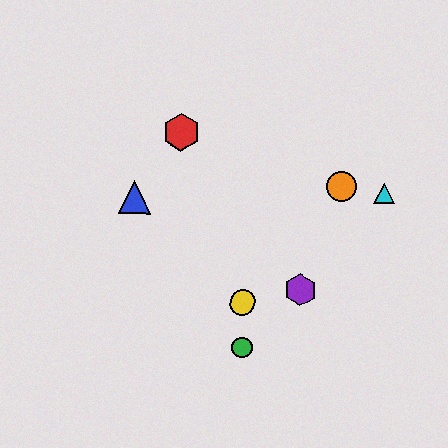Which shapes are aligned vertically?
The green circle, the yellow circle are aligned vertically.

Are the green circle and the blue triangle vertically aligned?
No, the green circle is at x≈242 and the blue triangle is at x≈135.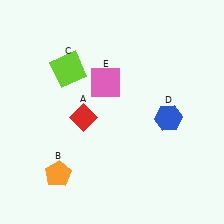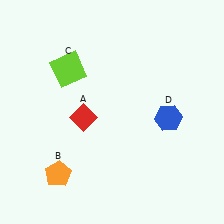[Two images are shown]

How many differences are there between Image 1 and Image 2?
There is 1 difference between the two images.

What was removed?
The pink square (E) was removed in Image 2.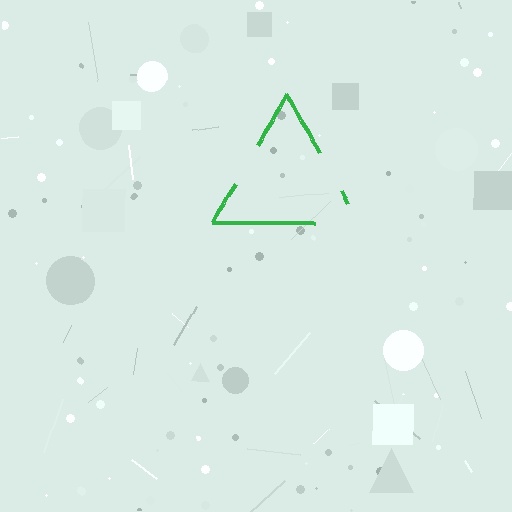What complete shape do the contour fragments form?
The contour fragments form a triangle.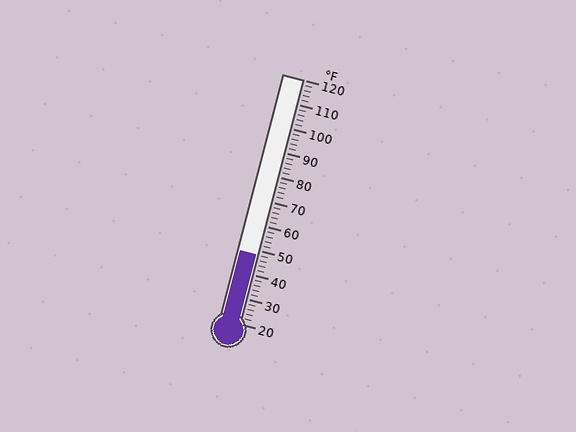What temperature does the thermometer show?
The thermometer shows approximately 48°F.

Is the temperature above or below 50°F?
The temperature is below 50°F.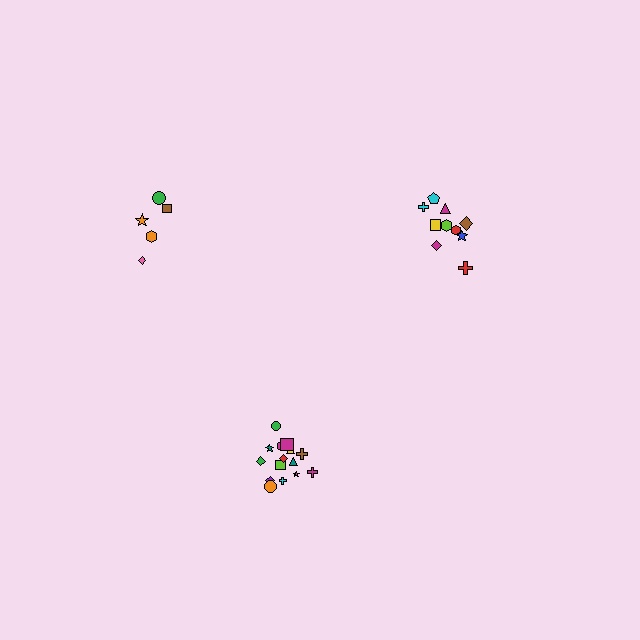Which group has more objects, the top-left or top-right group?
The top-right group.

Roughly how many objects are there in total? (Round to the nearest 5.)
Roughly 30 objects in total.